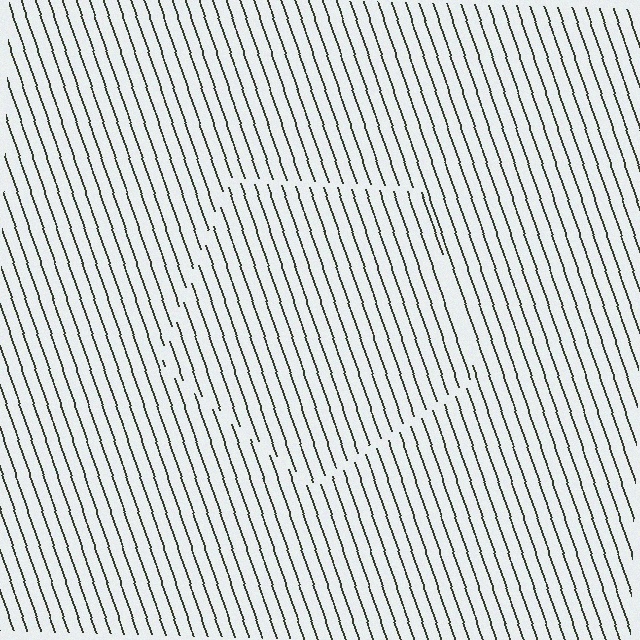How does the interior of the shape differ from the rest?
The interior of the shape contains the same grating, shifted by half a period — the contour is defined by the phase discontinuity where line-ends from the inner and outer gratings abut.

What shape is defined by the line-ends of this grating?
An illusory pentagon. The interior of the shape contains the same grating, shifted by half a period — the contour is defined by the phase discontinuity where line-ends from the inner and outer gratings abut.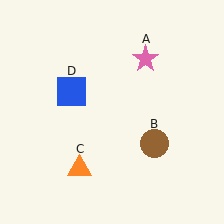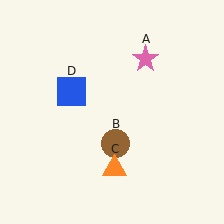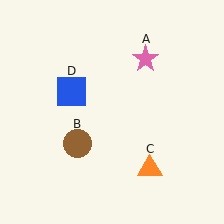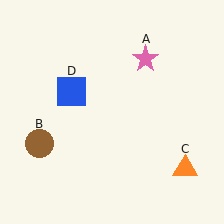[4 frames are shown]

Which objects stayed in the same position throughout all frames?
Pink star (object A) and blue square (object D) remained stationary.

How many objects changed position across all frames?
2 objects changed position: brown circle (object B), orange triangle (object C).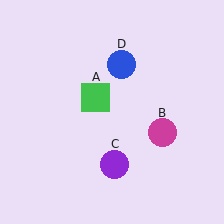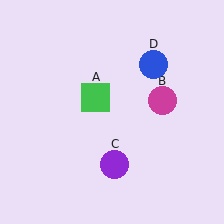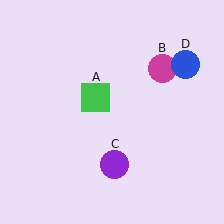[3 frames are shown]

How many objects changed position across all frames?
2 objects changed position: magenta circle (object B), blue circle (object D).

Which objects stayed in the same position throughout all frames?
Green square (object A) and purple circle (object C) remained stationary.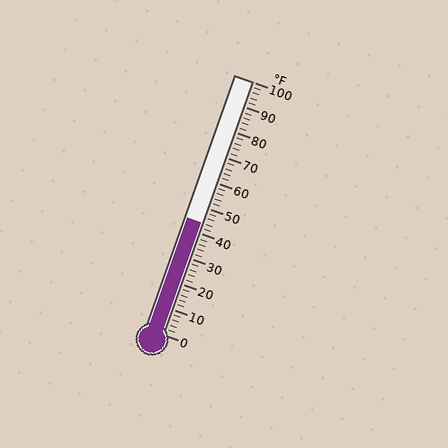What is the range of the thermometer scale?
The thermometer scale ranges from 0°F to 100°F.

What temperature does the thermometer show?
The thermometer shows approximately 44°F.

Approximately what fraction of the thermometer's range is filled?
The thermometer is filled to approximately 45% of its range.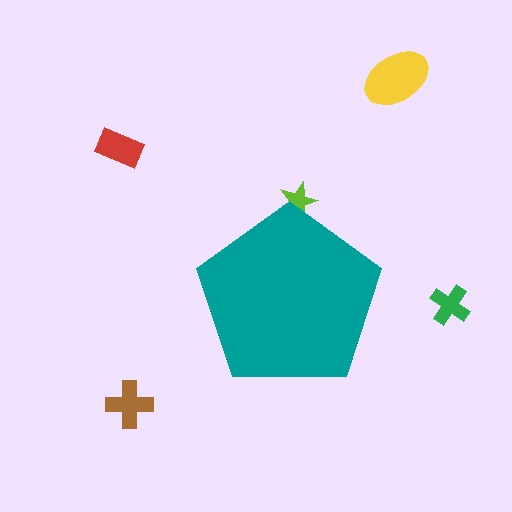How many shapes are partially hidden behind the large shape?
1 shape is partially hidden.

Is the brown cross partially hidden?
No, the brown cross is fully visible.